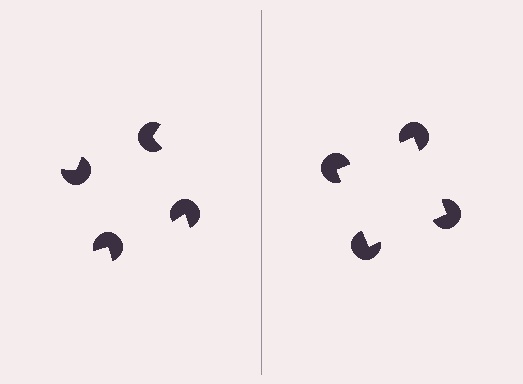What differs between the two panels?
The pac-man discs are positioned identically on both sides; only the wedge orientations differ. On the right they align to a square; on the left they are misaligned.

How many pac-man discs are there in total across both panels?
8 — 4 on each side.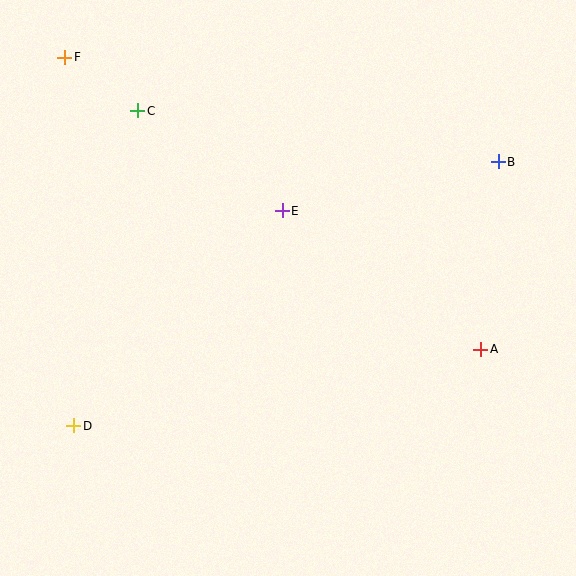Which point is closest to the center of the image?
Point E at (282, 211) is closest to the center.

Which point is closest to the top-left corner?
Point F is closest to the top-left corner.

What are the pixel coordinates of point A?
Point A is at (481, 350).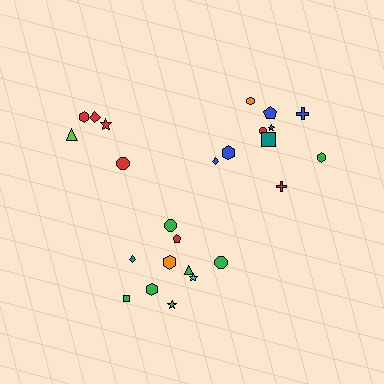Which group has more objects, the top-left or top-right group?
The top-right group.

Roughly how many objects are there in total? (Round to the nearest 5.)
Roughly 25 objects in total.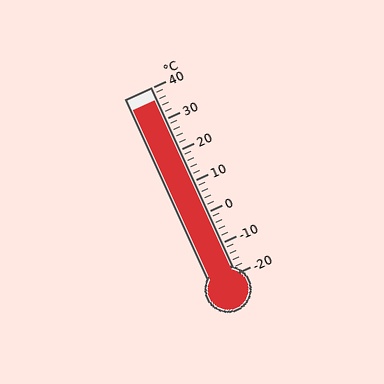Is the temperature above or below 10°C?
The temperature is above 10°C.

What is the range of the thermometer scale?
The thermometer scale ranges from -20°C to 40°C.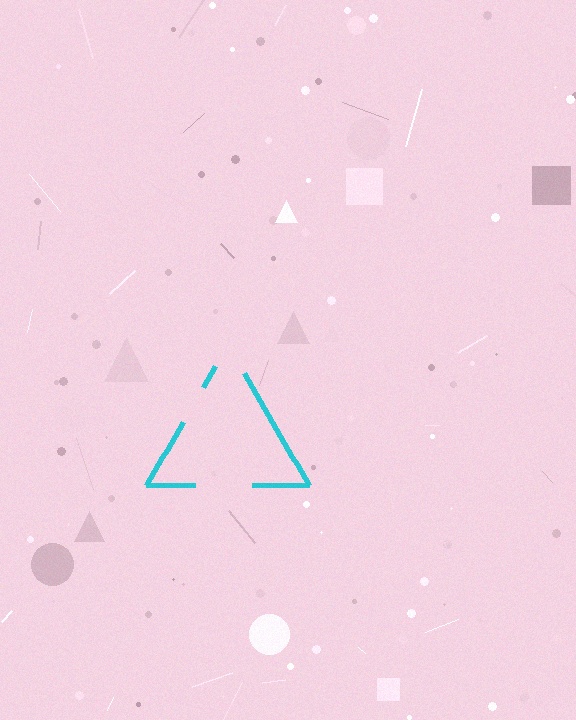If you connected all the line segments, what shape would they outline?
They would outline a triangle.